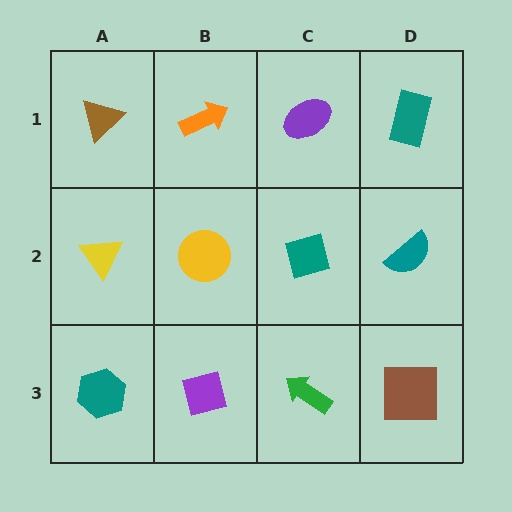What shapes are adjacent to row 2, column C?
A purple ellipse (row 1, column C), a green arrow (row 3, column C), a yellow circle (row 2, column B), a teal semicircle (row 2, column D).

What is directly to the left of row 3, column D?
A green arrow.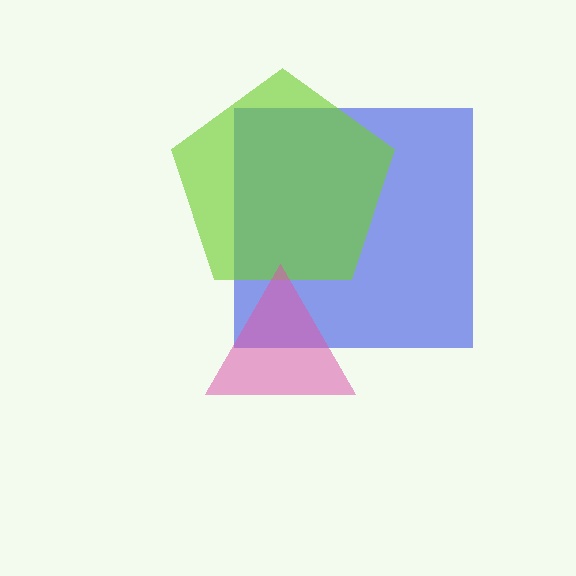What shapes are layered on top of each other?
The layered shapes are: a blue square, a lime pentagon, a pink triangle.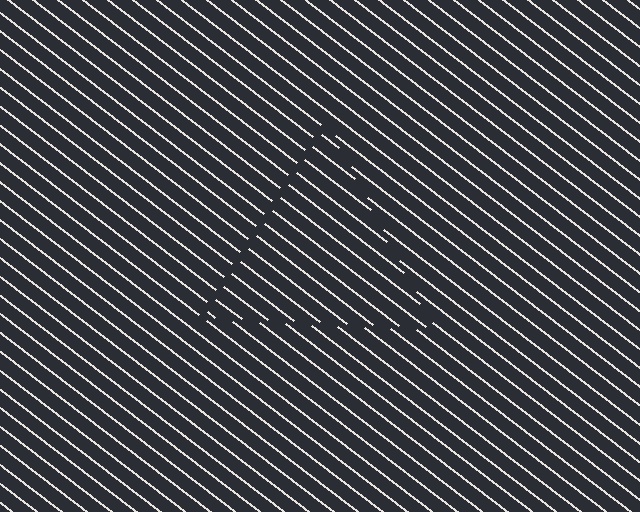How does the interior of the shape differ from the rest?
The interior of the shape contains the same grating, shifted by half a period — the contour is defined by the phase discontinuity where line-ends from the inner and outer gratings abut.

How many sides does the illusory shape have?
3 sides — the line-ends trace a triangle.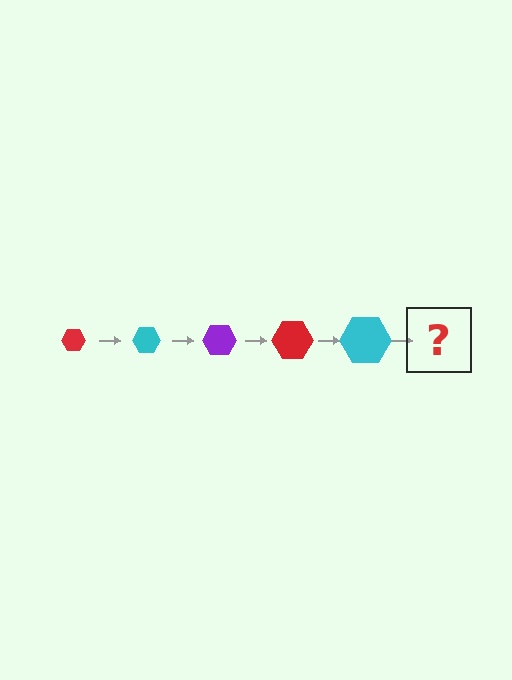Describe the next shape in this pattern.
It should be a purple hexagon, larger than the previous one.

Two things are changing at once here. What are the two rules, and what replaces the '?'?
The two rules are that the hexagon grows larger each step and the color cycles through red, cyan, and purple. The '?' should be a purple hexagon, larger than the previous one.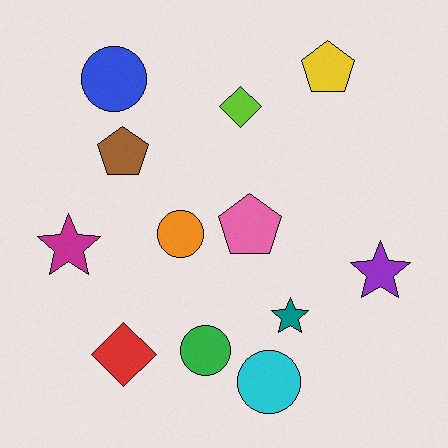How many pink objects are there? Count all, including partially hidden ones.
There is 1 pink object.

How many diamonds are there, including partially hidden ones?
There are 2 diamonds.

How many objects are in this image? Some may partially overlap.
There are 12 objects.